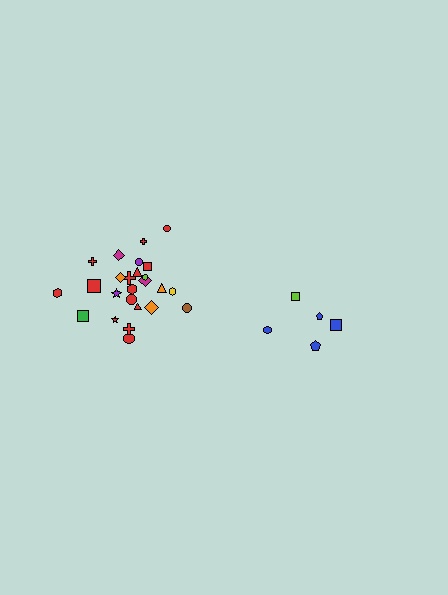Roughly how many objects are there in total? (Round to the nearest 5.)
Roughly 30 objects in total.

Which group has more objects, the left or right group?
The left group.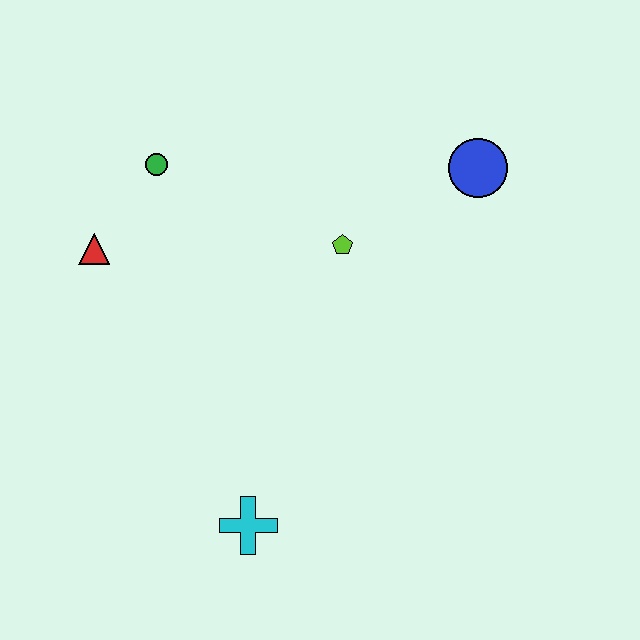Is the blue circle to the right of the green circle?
Yes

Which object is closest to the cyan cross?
The lime pentagon is closest to the cyan cross.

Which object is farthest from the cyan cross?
The blue circle is farthest from the cyan cross.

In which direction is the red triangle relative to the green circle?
The red triangle is below the green circle.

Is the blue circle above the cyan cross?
Yes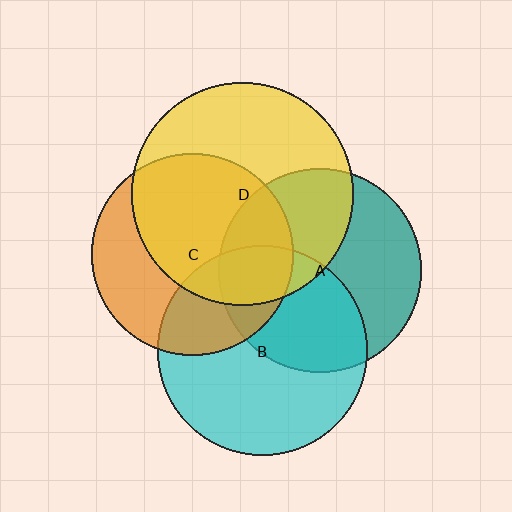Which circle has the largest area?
Circle D (yellow).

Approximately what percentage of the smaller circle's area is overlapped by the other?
Approximately 25%.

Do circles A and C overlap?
Yes.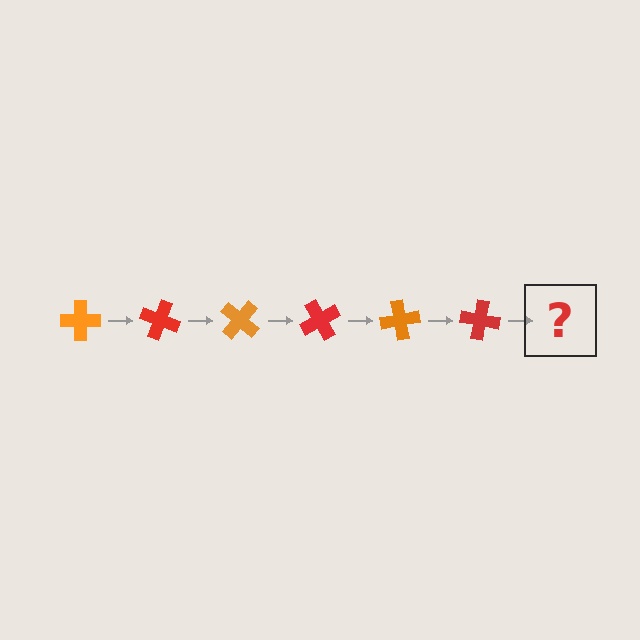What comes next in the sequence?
The next element should be an orange cross, rotated 120 degrees from the start.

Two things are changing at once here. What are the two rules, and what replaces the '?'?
The two rules are that it rotates 20 degrees each step and the color cycles through orange and red. The '?' should be an orange cross, rotated 120 degrees from the start.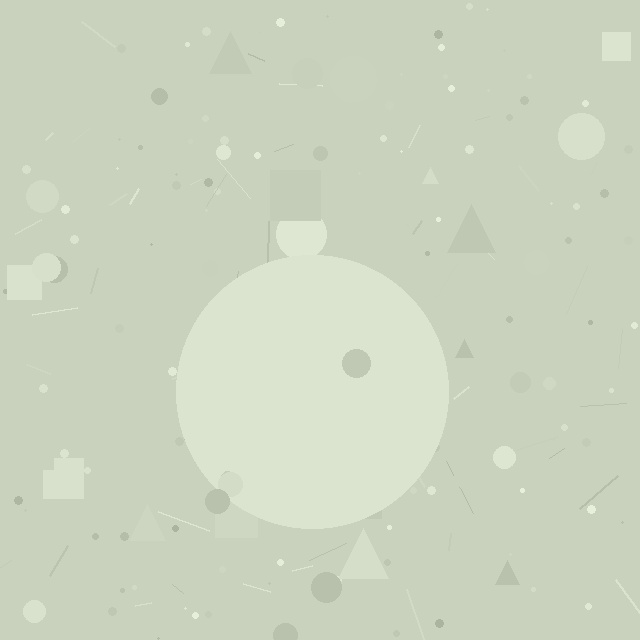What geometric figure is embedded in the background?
A circle is embedded in the background.